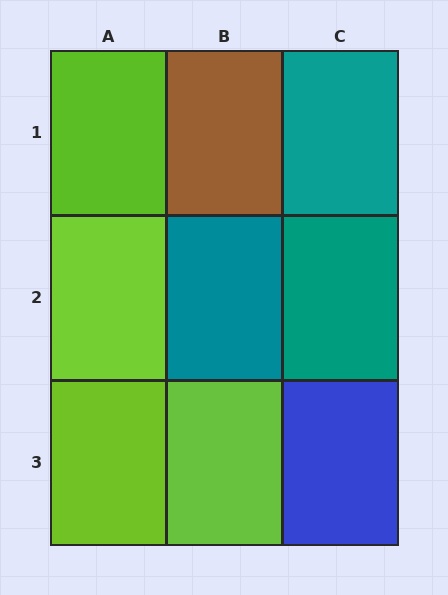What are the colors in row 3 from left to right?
Lime, lime, blue.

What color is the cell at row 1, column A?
Lime.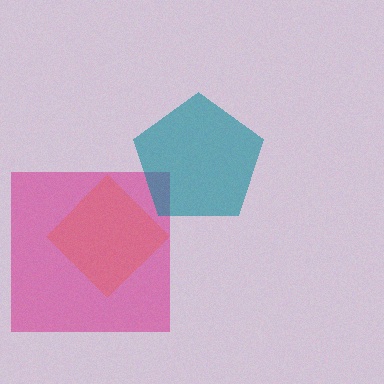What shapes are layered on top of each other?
The layered shapes are: an orange diamond, a magenta square, a teal pentagon.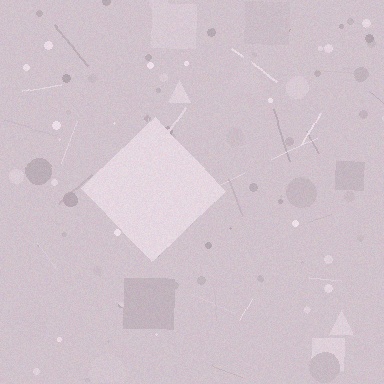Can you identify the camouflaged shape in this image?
The camouflaged shape is a diamond.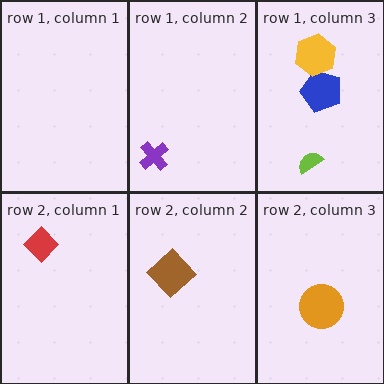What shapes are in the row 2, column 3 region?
The orange circle.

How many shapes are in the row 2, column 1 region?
1.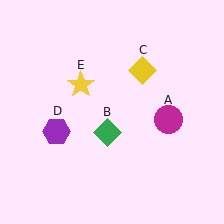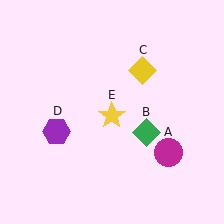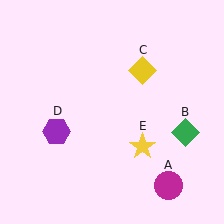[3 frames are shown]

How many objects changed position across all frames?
3 objects changed position: magenta circle (object A), green diamond (object B), yellow star (object E).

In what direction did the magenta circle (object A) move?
The magenta circle (object A) moved down.